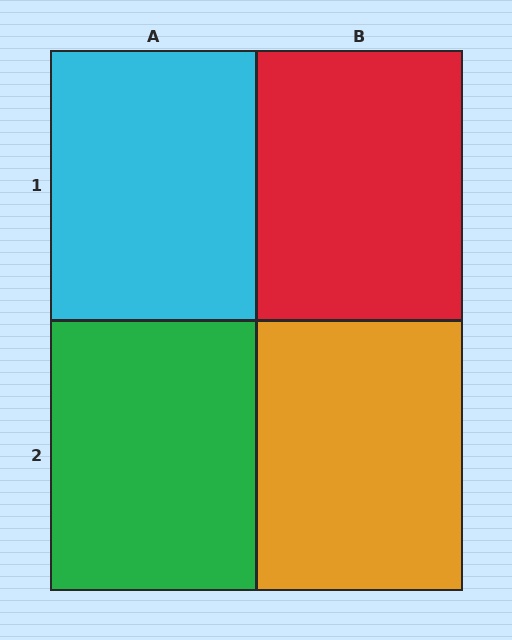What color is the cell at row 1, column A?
Cyan.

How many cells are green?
1 cell is green.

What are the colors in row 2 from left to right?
Green, orange.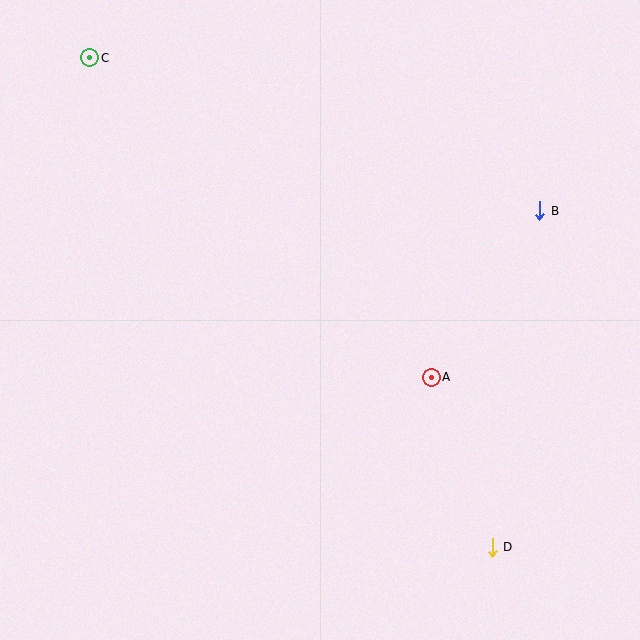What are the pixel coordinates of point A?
Point A is at (431, 377).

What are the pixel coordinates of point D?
Point D is at (492, 547).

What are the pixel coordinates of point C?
Point C is at (90, 58).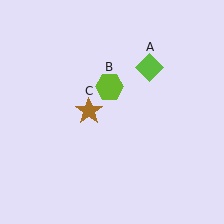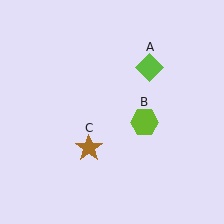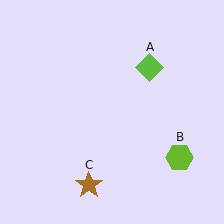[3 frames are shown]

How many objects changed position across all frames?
2 objects changed position: lime hexagon (object B), brown star (object C).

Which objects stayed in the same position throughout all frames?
Lime diamond (object A) remained stationary.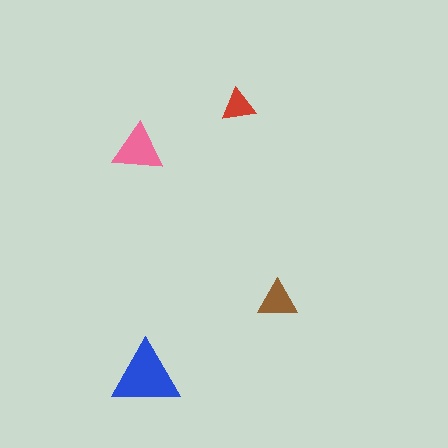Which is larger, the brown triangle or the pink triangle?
The pink one.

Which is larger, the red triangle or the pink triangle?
The pink one.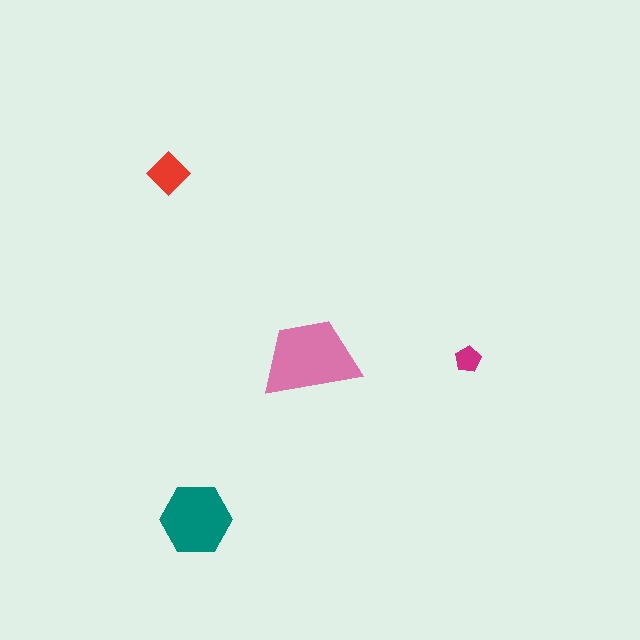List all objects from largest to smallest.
The pink trapezoid, the teal hexagon, the red diamond, the magenta pentagon.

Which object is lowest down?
The teal hexagon is bottommost.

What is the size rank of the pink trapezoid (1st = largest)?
1st.